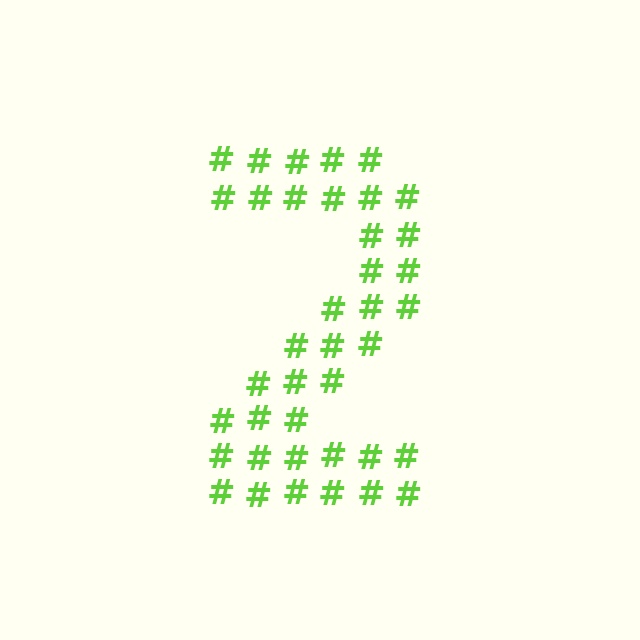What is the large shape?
The large shape is the digit 2.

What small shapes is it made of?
It is made of small hash symbols.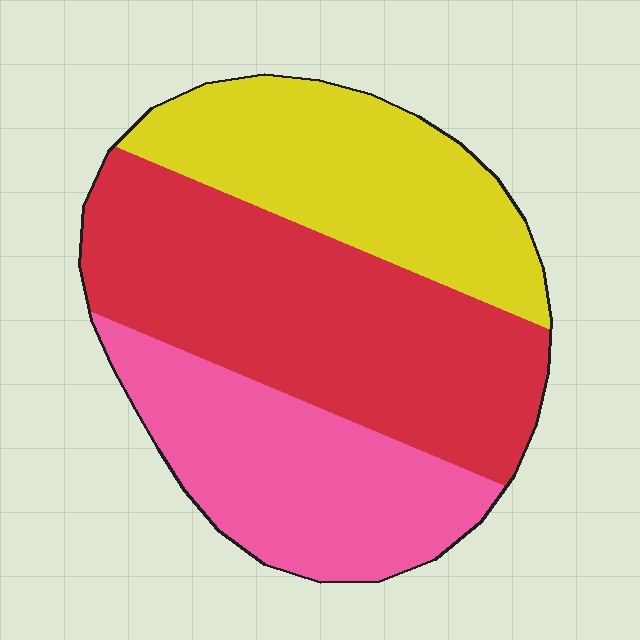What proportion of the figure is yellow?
Yellow covers around 30% of the figure.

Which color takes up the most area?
Red, at roughly 45%.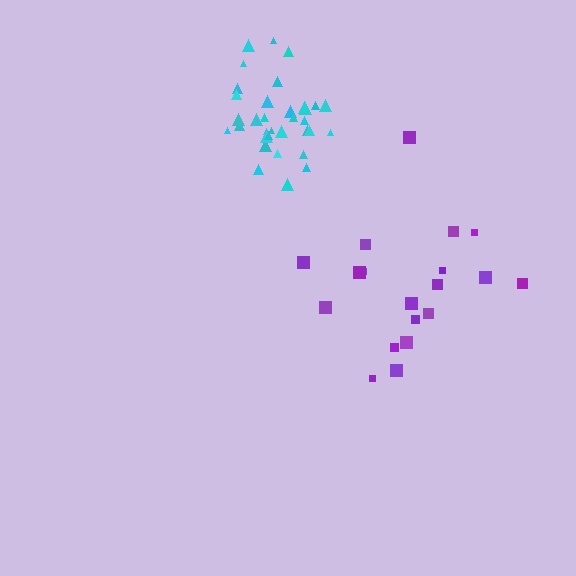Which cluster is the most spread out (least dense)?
Purple.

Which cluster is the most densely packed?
Cyan.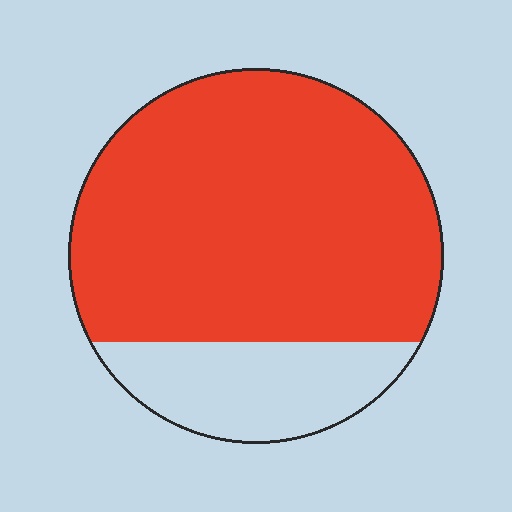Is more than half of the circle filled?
Yes.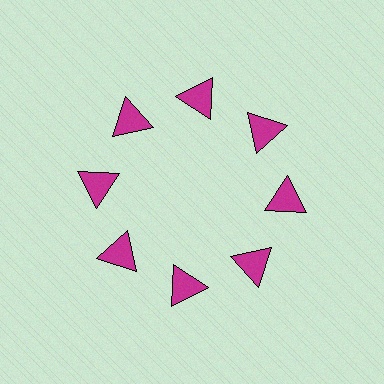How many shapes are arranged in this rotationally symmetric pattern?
There are 8 shapes, arranged in 8 groups of 1.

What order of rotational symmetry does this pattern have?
This pattern has 8-fold rotational symmetry.